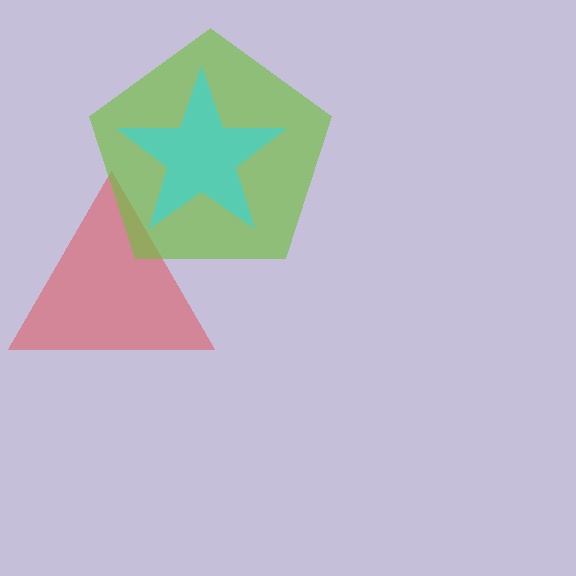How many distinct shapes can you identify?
There are 3 distinct shapes: a red triangle, a lime pentagon, a cyan star.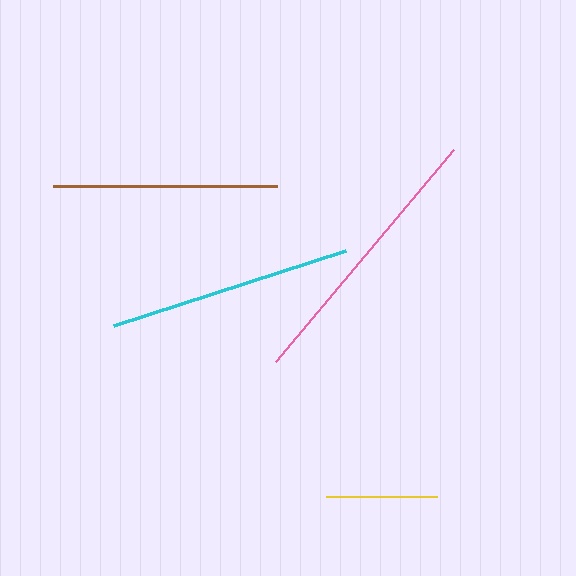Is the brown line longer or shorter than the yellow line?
The brown line is longer than the yellow line.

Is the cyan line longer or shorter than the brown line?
The cyan line is longer than the brown line.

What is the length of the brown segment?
The brown segment is approximately 223 pixels long.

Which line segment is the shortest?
The yellow line is the shortest at approximately 111 pixels.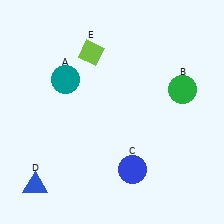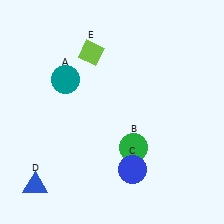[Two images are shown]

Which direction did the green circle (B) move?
The green circle (B) moved down.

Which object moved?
The green circle (B) moved down.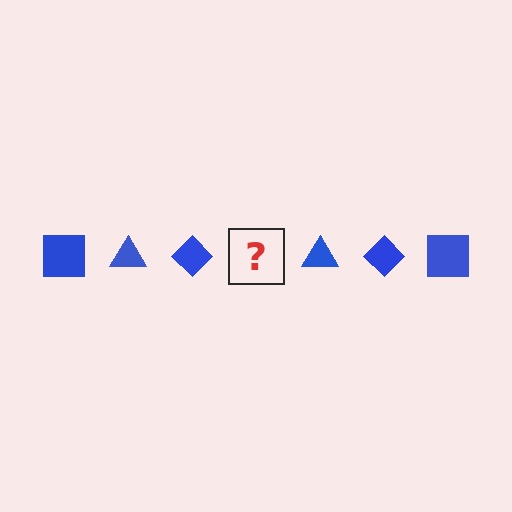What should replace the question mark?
The question mark should be replaced with a blue square.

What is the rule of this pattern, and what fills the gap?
The rule is that the pattern cycles through square, triangle, diamond shapes in blue. The gap should be filled with a blue square.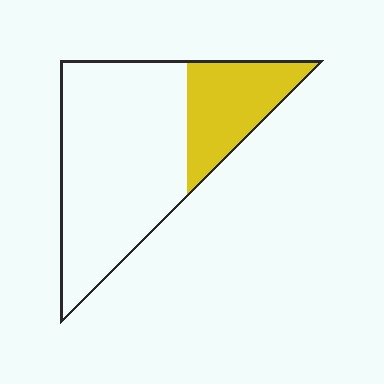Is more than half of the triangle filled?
No.